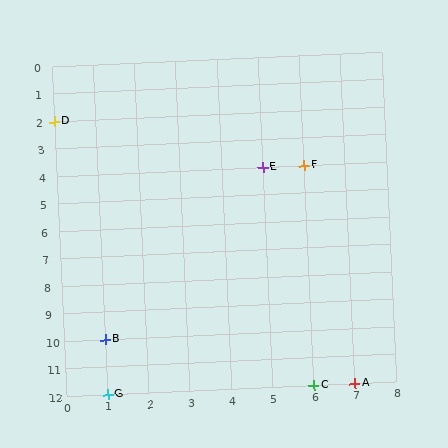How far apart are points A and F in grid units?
Points A and F are 1 column and 8 rows apart (about 8.1 grid units diagonally).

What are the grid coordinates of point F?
Point F is at grid coordinates (6, 4).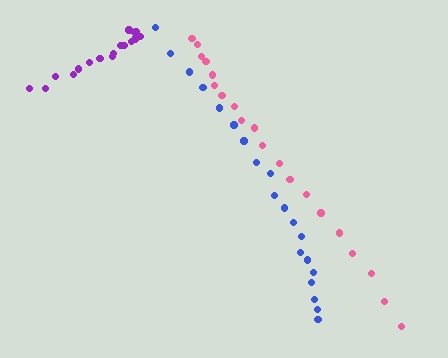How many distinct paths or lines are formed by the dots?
There are 3 distinct paths.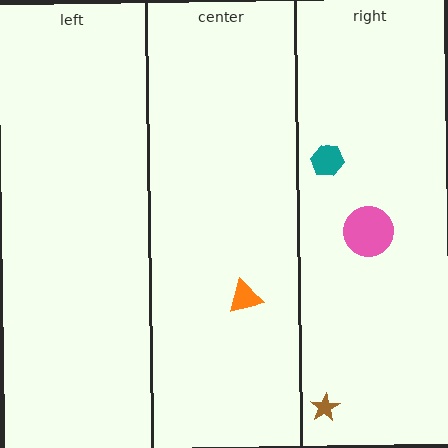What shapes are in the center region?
The orange triangle.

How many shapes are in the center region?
1.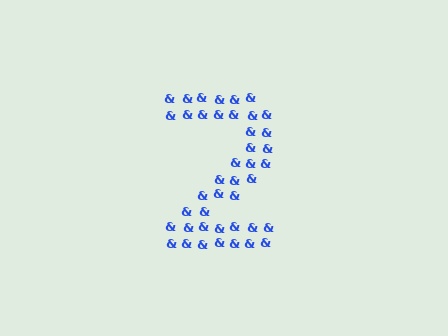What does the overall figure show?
The overall figure shows the digit 2.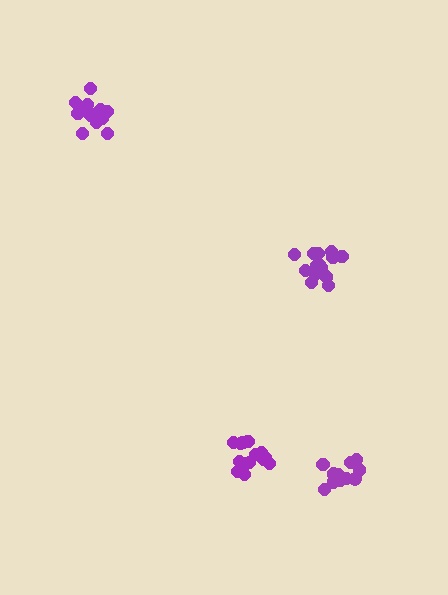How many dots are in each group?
Group 1: 14 dots, Group 2: 12 dots, Group 3: 14 dots, Group 4: 15 dots (55 total).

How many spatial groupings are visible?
There are 4 spatial groupings.